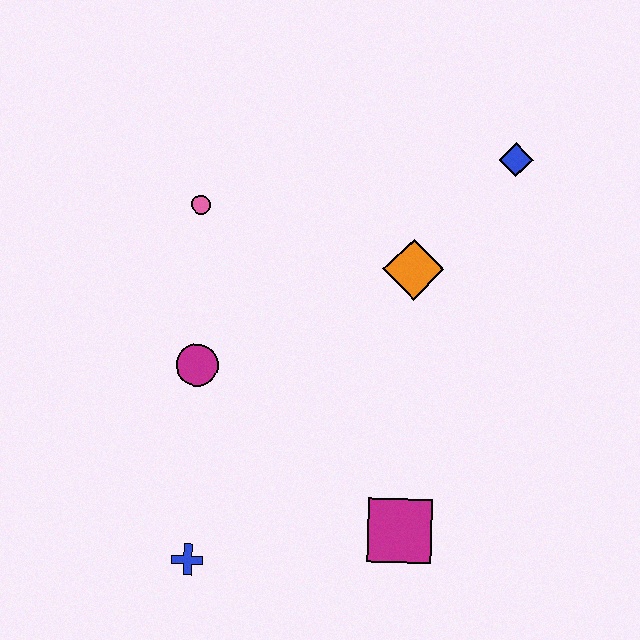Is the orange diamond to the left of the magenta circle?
No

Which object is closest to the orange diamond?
The blue diamond is closest to the orange diamond.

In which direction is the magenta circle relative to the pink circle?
The magenta circle is below the pink circle.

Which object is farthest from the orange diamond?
The blue cross is farthest from the orange diamond.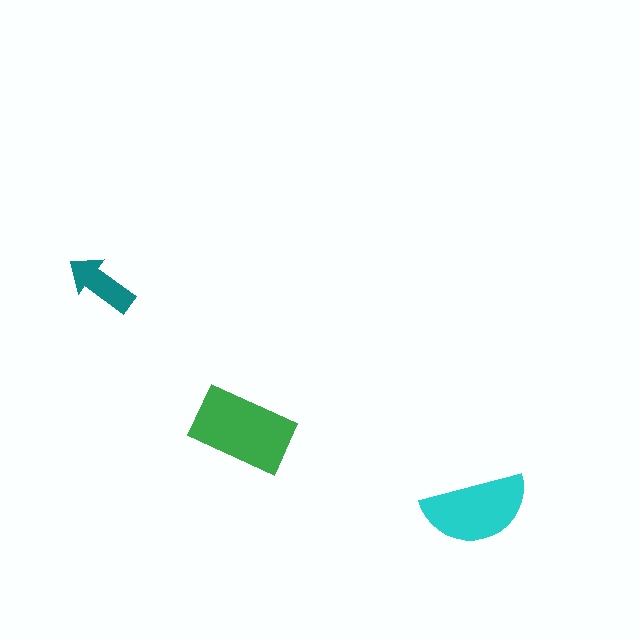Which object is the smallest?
The teal arrow.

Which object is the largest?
The green rectangle.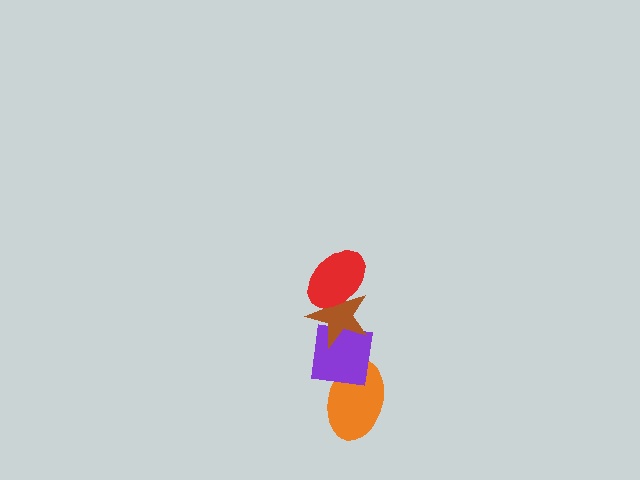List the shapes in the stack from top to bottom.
From top to bottom: the red ellipse, the brown star, the purple square, the orange ellipse.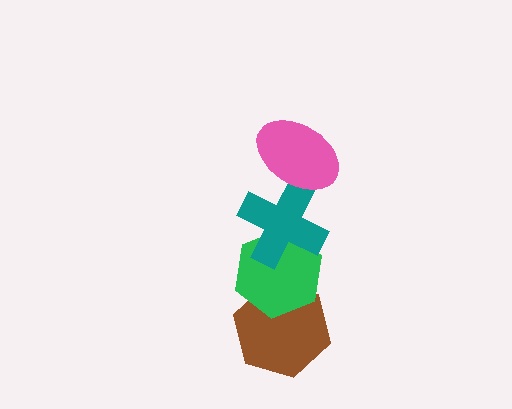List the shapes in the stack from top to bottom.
From top to bottom: the pink ellipse, the teal cross, the green hexagon, the brown hexagon.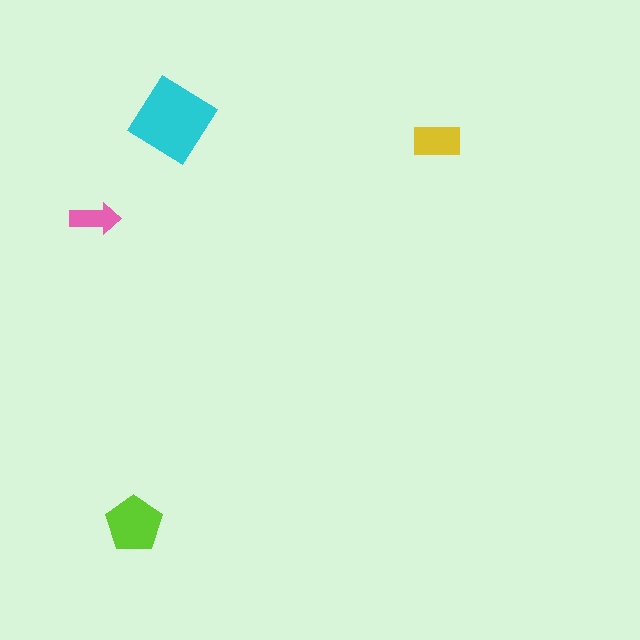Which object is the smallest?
The pink arrow.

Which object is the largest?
The cyan diamond.